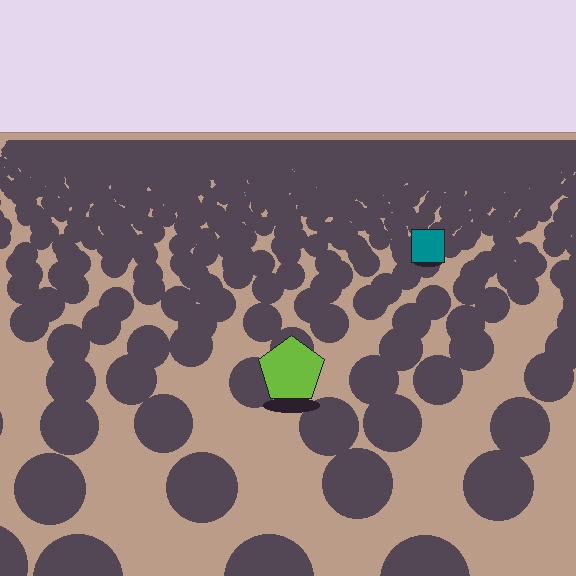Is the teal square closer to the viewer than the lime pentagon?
No. The lime pentagon is closer — you can tell from the texture gradient: the ground texture is coarser near it.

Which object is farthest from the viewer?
The teal square is farthest from the viewer. It appears smaller and the ground texture around it is denser.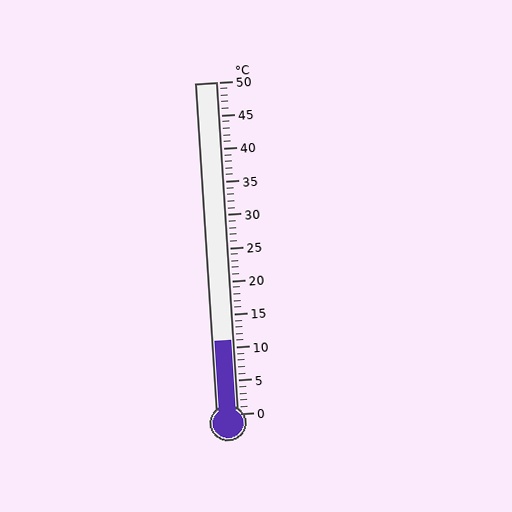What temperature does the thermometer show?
The thermometer shows approximately 11°C.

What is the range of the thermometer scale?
The thermometer scale ranges from 0°C to 50°C.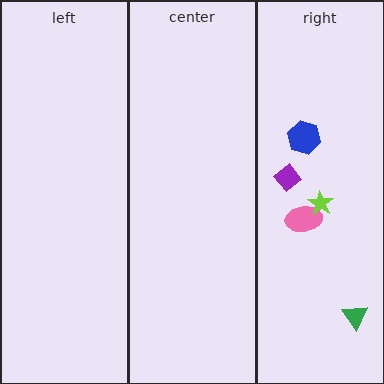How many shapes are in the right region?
5.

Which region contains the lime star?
The right region.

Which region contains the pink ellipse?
The right region.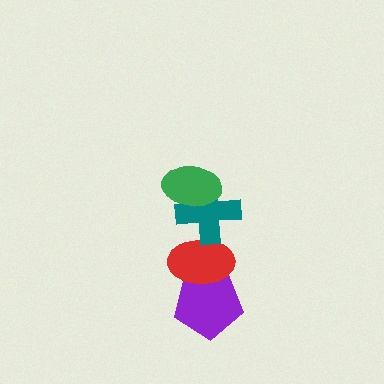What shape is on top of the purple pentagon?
The red ellipse is on top of the purple pentagon.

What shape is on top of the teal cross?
The green ellipse is on top of the teal cross.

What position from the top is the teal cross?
The teal cross is 2nd from the top.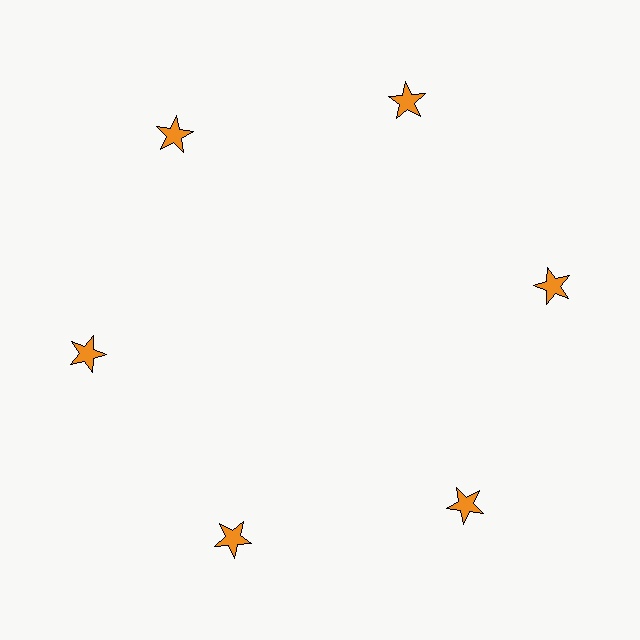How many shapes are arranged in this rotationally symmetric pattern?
There are 6 shapes, arranged in 6 groups of 1.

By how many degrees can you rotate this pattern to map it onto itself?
The pattern maps onto itself every 60 degrees of rotation.